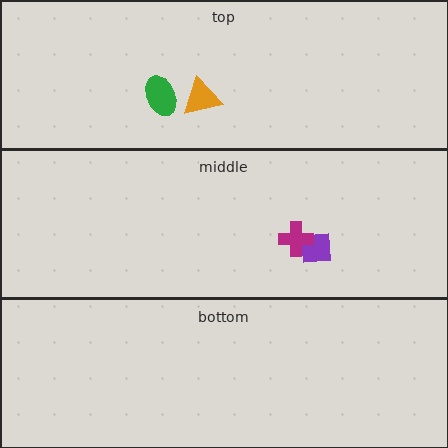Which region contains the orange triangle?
The top region.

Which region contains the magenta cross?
The middle region.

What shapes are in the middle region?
The purple square, the magenta cross.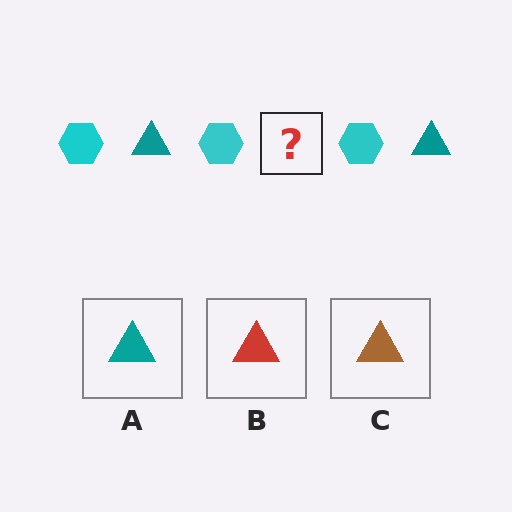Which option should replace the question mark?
Option A.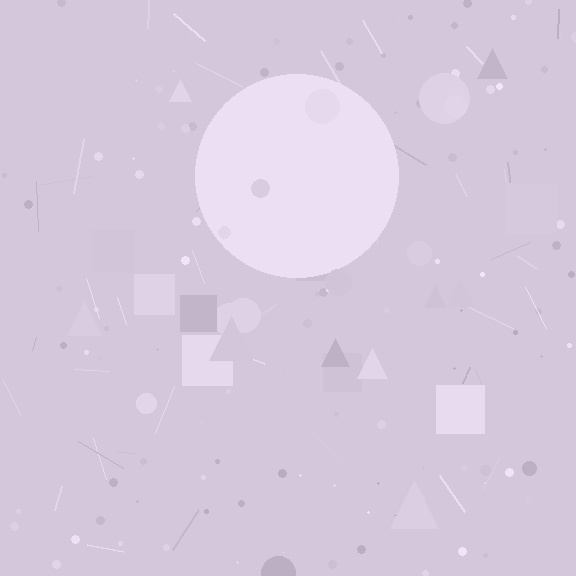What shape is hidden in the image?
A circle is hidden in the image.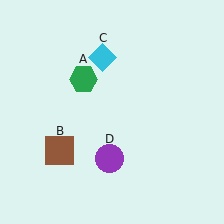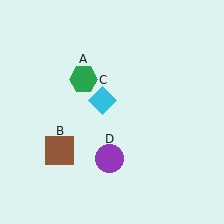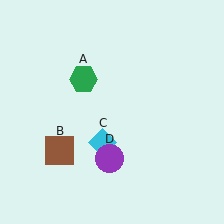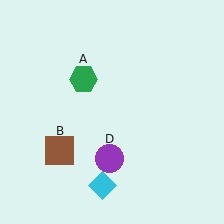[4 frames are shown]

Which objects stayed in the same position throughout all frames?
Green hexagon (object A) and brown square (object B) and purple circle (object D) remained stationary.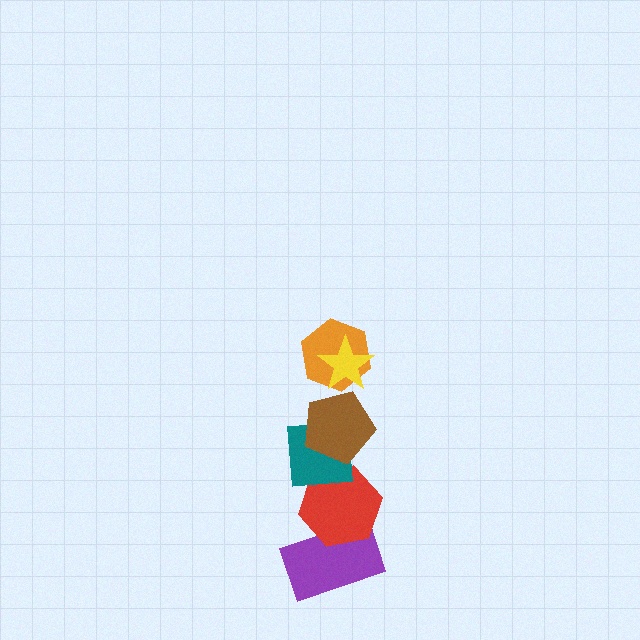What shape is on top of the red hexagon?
The teal square is on top of the red hexagon.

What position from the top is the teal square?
The teal square is 4th from the top.